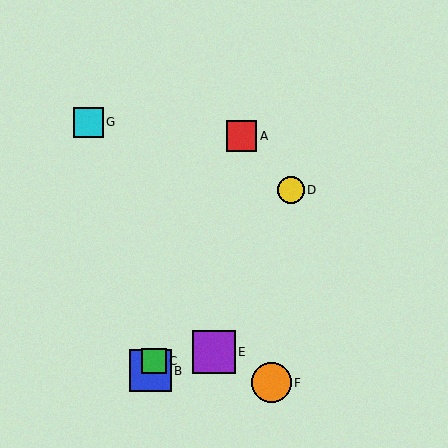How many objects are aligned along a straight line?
3 objects (A, B, C) are aligned along a straight line.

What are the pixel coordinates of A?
Object A is at (242, 136).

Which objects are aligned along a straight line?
Objects A, B, C are aligned along a straight line.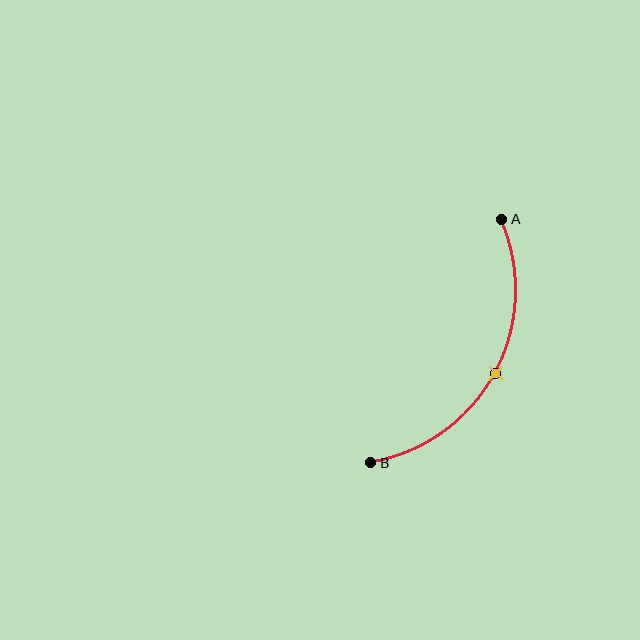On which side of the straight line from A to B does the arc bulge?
The arc bulges to the right of the straight line connecting A and B.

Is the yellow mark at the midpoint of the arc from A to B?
Yes. The yellow mark lies on the arc at equal arc-length from both A and B — it is the arc midpoint.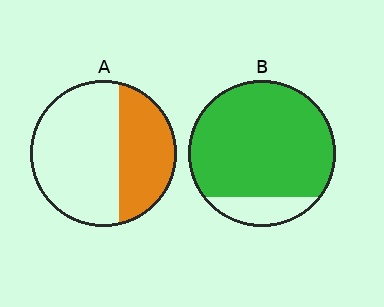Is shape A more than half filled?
No.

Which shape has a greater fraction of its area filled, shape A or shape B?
Shape B.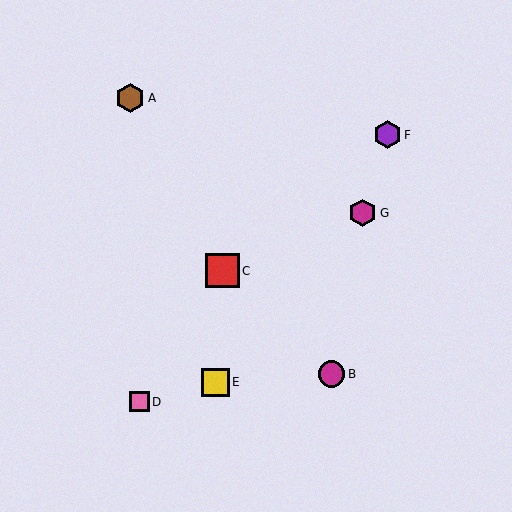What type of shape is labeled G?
Shape G is a magenta hexagon.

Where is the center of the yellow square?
The center of the yellow square is at (215, 382).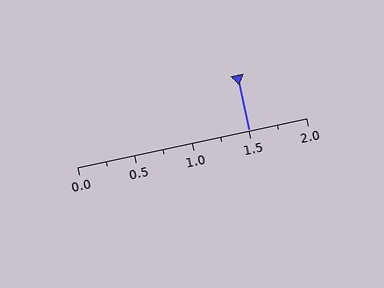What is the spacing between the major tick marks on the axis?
The major ticks are spaced 0.5 apart.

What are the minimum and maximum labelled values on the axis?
The axis runs from 0.0 to 2.0.